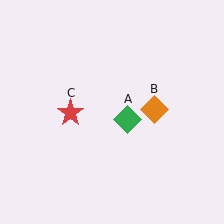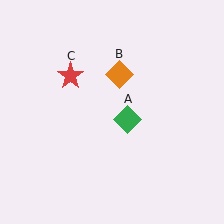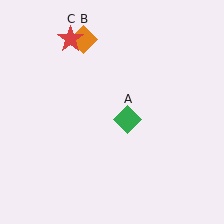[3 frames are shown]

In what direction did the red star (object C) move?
The red star (object C) moved up.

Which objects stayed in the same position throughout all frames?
Green diamond (object A) remained stationary.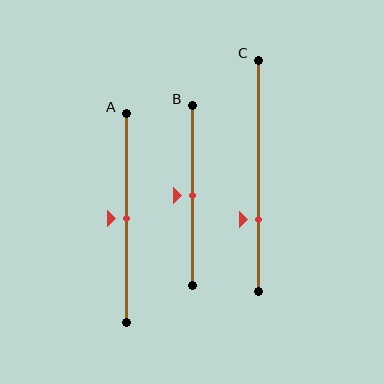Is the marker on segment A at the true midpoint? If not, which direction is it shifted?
Yes, the marker on segment A is at the true midpoint.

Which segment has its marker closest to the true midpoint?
Segment A has its marker closest to the true midpoint.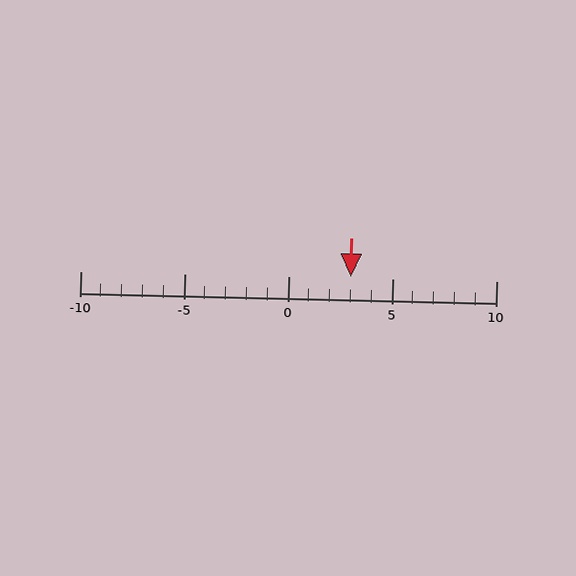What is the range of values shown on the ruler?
The ruler shows values from -10 to 10.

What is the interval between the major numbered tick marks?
The major tick marks are spaced 5 units apart.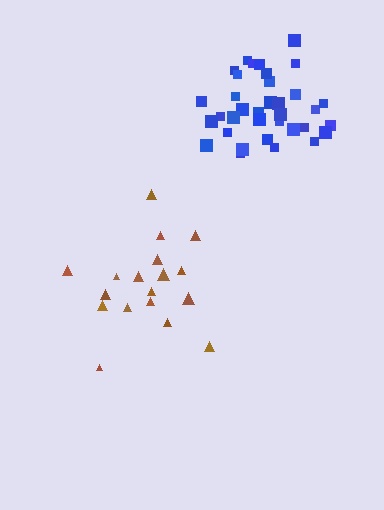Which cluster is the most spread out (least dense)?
Brown.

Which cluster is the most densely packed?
Blue.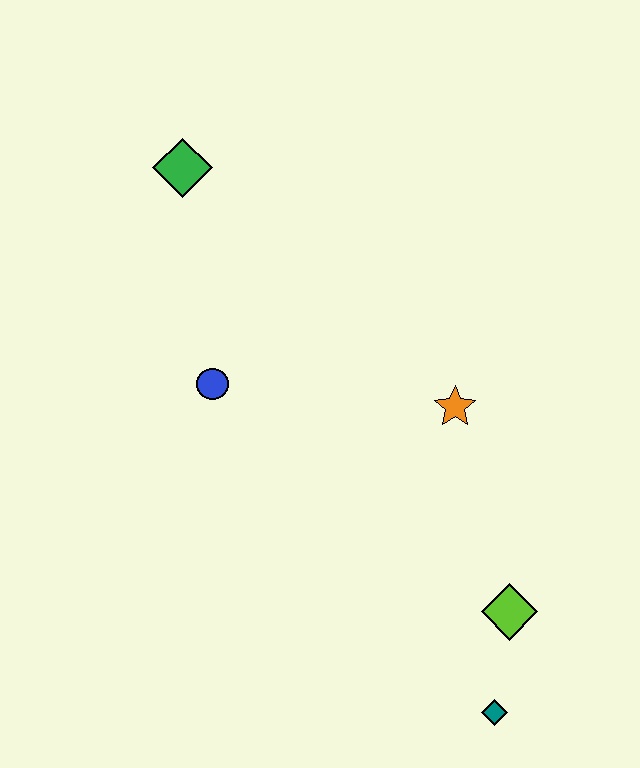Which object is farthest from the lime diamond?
The green diamond is farthest from the lime diamond.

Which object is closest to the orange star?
The lime diamond is closest to the orange star.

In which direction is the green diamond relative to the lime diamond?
The green diamond is above the lime diamond.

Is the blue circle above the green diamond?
No